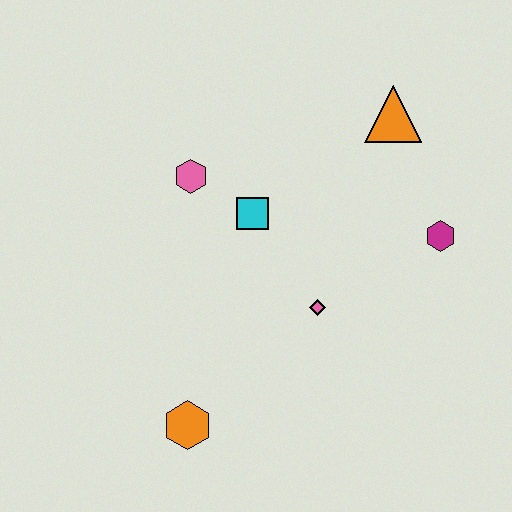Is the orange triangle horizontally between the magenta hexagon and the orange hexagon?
Yes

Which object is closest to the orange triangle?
The magenta hexagon is closest to the orange triangle.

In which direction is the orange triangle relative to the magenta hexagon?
The orange triangle is above the magenta hexagon.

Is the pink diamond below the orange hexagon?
No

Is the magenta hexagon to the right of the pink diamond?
Yes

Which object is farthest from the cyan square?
The orange hexagon is farthest from the cyan square.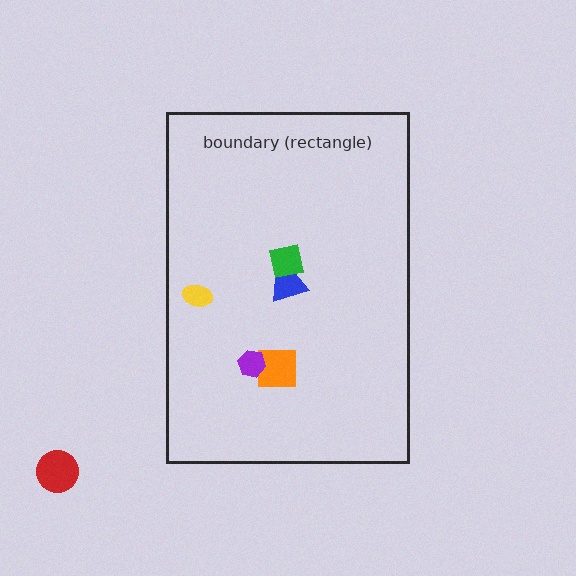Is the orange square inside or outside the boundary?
Inside.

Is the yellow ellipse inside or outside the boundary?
Inside.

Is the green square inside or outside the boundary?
Inside.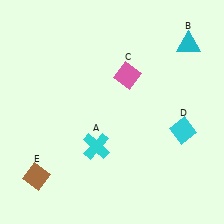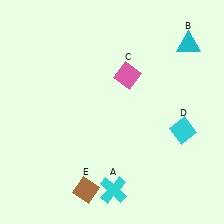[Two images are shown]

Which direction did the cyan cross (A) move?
The cyan cross (A) moved down.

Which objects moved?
The objects that moved are: the cyan cross (A), the brown diamond (E).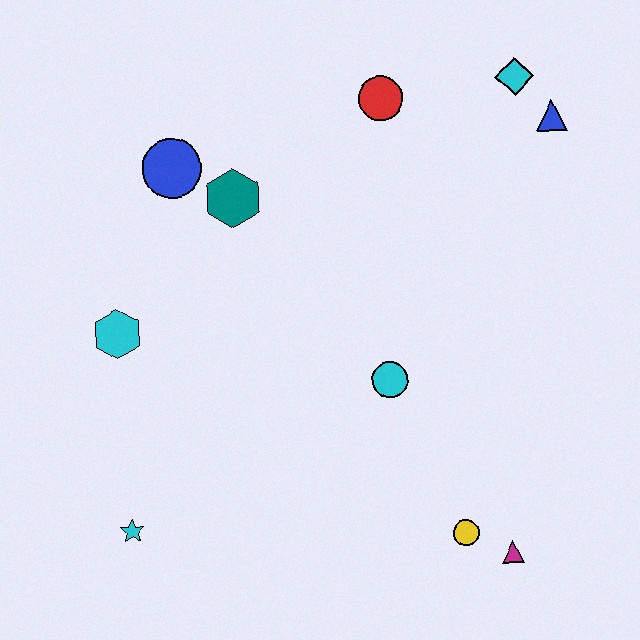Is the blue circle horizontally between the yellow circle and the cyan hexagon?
Yes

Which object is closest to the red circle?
The cyan diamond is closest to the red circle.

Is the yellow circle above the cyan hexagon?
No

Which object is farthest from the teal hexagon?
The magenta triangle is farthest from the teal hexagon.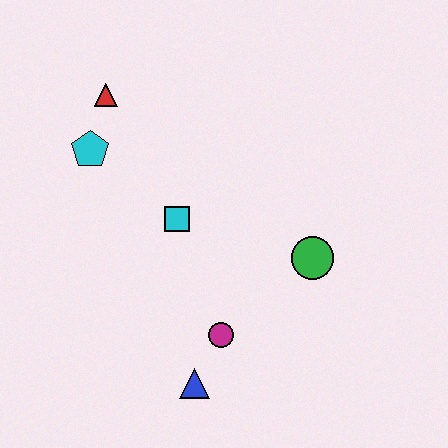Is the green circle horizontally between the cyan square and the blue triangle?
No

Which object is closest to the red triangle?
The cyan pentagon is closest to the red triangle.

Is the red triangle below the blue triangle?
No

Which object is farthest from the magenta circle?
The red triangle is farthest from the magenta circle.